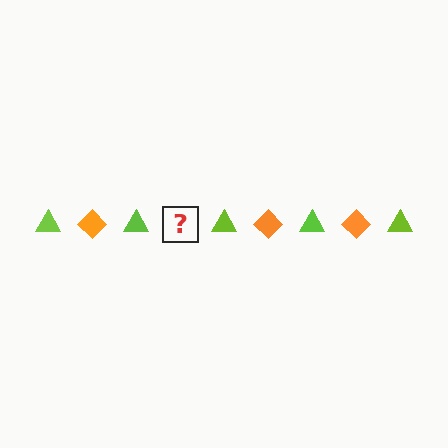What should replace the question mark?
The question mark should be replaced with an orange diamond.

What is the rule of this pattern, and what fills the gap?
The rule is that the pattern alternates between lime triangle and orange diamond. The gap should be filled with an orange diamond.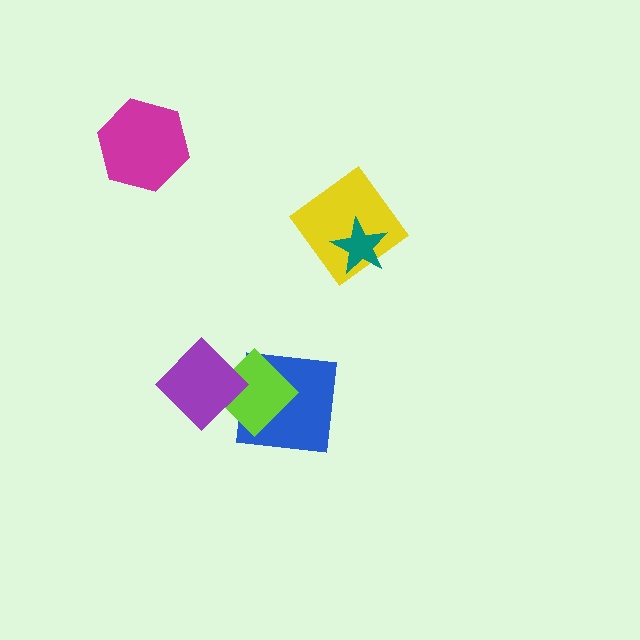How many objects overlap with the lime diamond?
2 objects overlap with the lime diamond.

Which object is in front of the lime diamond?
The purple diamond is in front of the lime diamond.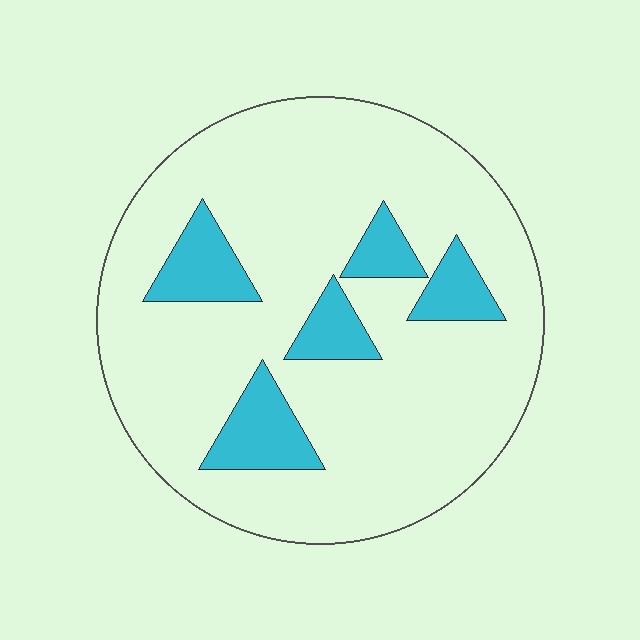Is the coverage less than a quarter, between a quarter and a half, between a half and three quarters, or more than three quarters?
Less than a quarter.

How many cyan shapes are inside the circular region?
5.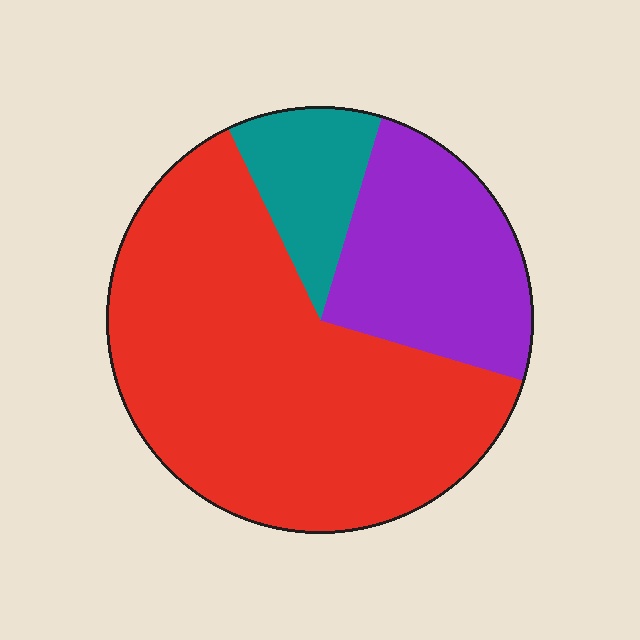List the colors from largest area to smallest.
From largest to smallest: red, purple, teal.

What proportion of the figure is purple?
Purple takes up about one quarter (1/4) of the figure.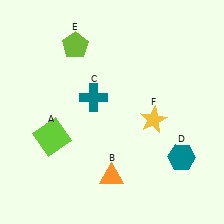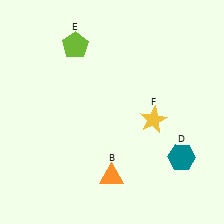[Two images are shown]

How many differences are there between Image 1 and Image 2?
There are 2 differences between the two images.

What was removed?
The teal cross (C), the lime square (A) were removed in Image 2.